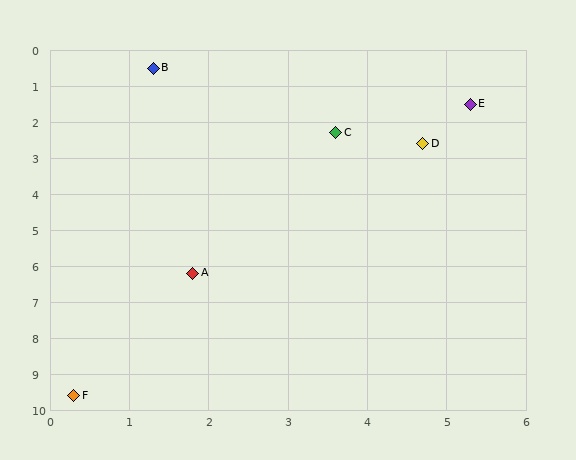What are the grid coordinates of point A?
Point A is at approximately (1.8, 6.2).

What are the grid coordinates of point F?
Point F is at approximately (0.3, 9.6).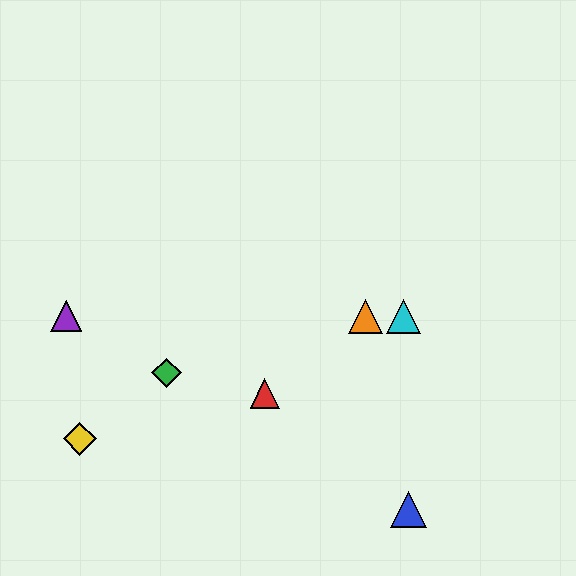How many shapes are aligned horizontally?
3 shapes (the purple triangle, the orange triangle, the cyan triangle) are aligned horizontally.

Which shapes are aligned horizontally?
The purple triangle, the orange triangle, the cyan triangle are aligned horizontally.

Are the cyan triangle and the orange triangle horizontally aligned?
Yes, both are at y≈316.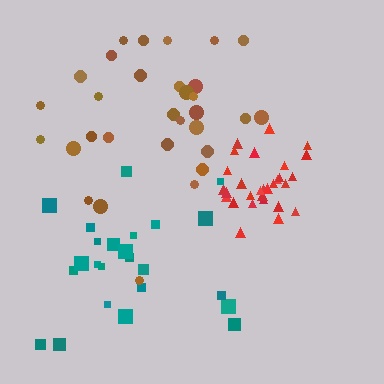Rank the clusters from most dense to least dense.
red, brown, teal.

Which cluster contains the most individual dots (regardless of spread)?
Brown (32).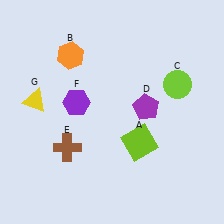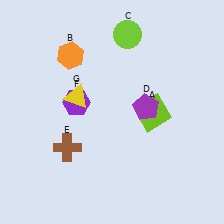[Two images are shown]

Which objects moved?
The objects that moved are: the lime square (A), the lime circle (C), the yellow triangle (G).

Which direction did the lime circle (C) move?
The lime circle (C) moved up.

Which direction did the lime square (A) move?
The lime square (A) moved up.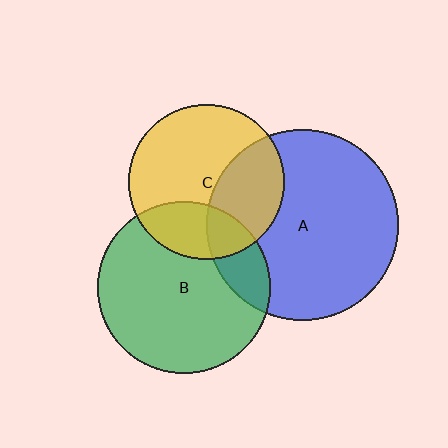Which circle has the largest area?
Circle A (blue).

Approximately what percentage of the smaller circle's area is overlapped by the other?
Approximately 25%.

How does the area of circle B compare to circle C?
Approximately 1.2 times.